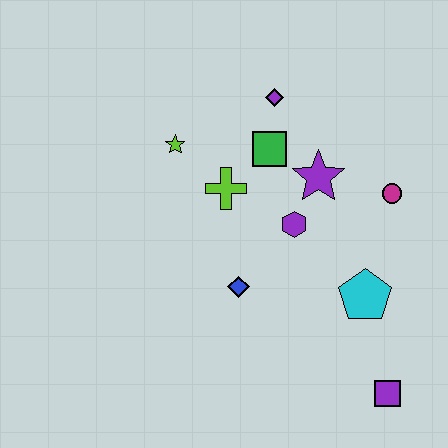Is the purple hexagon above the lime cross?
No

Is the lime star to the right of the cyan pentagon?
No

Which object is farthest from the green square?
The purple square is farthest from the green square.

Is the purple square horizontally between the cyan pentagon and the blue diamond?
No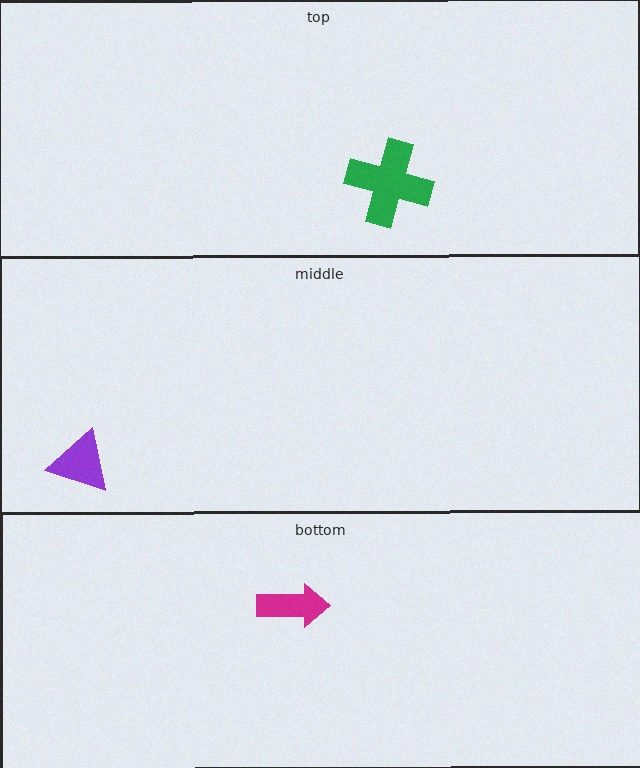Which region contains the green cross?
The top region.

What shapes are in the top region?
The green cross.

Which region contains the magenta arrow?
The bottom region.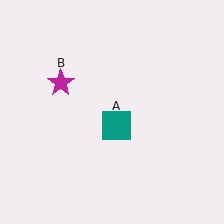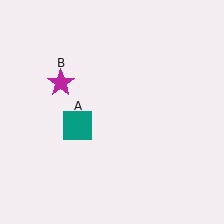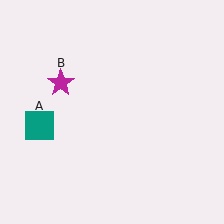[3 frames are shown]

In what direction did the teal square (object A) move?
The teal square (object A) moved left.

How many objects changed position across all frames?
1 object changed position: teal square (object A).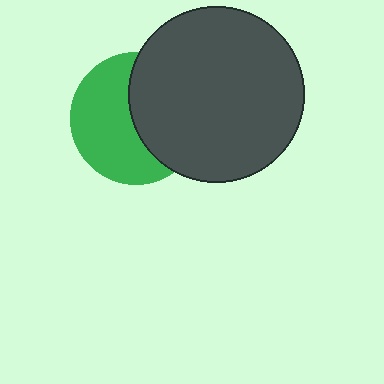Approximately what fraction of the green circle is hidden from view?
Roughly 46% of the green circle is hidden behind the dark gray circle.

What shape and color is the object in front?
The object in front is a dark gray circle.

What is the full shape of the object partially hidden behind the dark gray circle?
The partially hidden object is a green circle.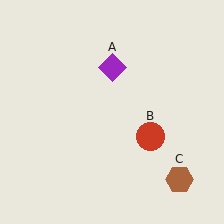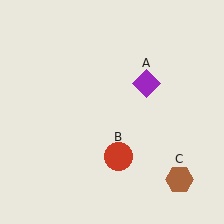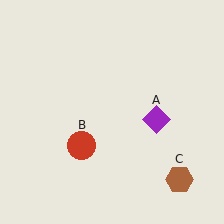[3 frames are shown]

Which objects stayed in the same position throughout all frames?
Brown hexagon (object C) remained stationary.